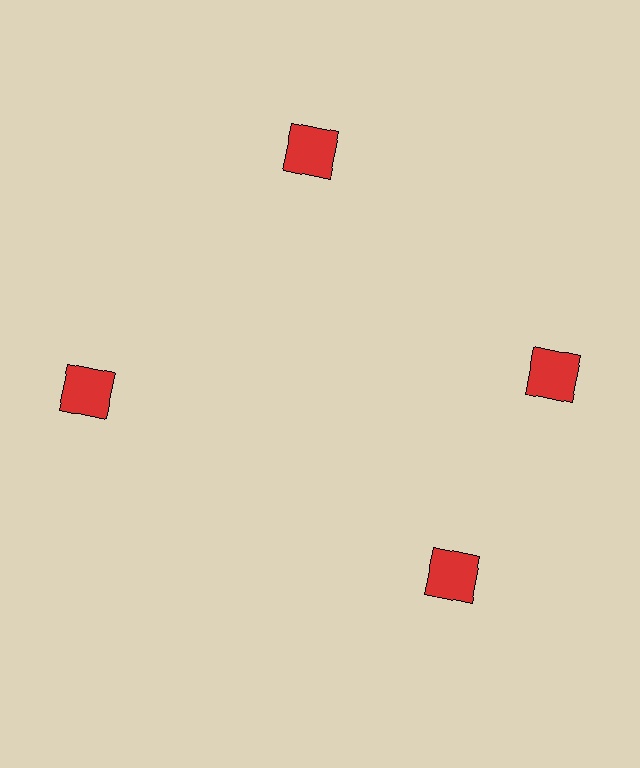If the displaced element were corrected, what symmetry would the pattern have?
It would have 4-fold rotational symmetry — the pattern would map onto itself every 90 degrees.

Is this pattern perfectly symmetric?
No. The 4 red squares are arranged in a ring, but one element near the 6 o'clock position is rotated out of alignment along the ring, breaking the 4-fold rotational symmetry.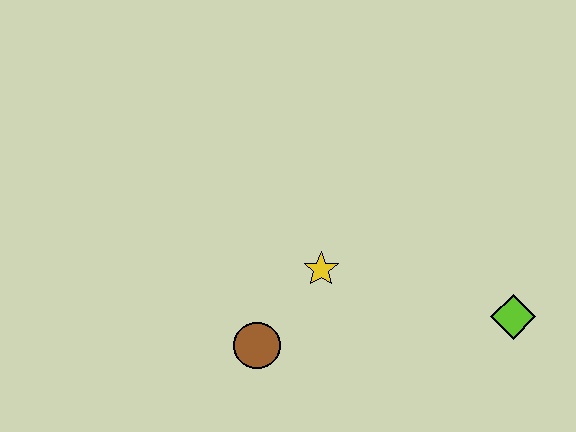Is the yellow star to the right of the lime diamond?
No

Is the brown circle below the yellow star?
Yes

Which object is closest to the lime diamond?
The yellow star is closest to the lime diamond.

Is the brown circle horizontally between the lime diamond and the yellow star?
No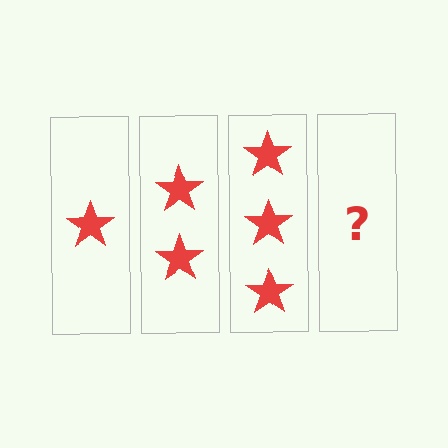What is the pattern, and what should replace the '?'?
The pattern is that each step adds one more star. The '?' should be 4 stars.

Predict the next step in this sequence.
The next step is 4 stars.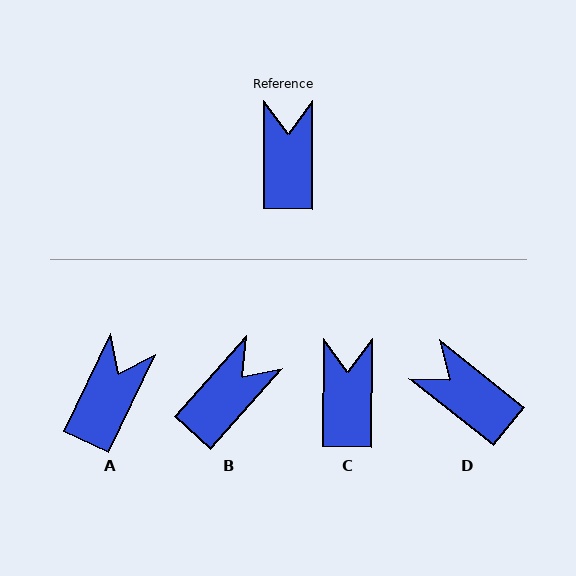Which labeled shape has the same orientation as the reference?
C.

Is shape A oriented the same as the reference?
No, it is off by about 25 degrees.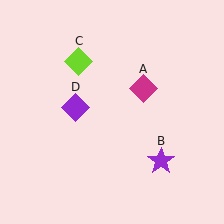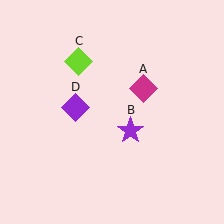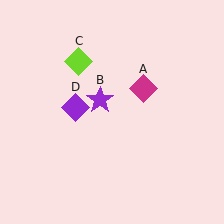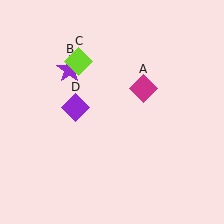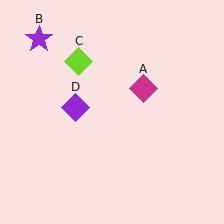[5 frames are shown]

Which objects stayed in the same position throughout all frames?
Magenta diamond (object A) and lime diamond (object C) and purple diamond (object D) remained stationary.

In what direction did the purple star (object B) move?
The purple star (object B) moved up and to the left.